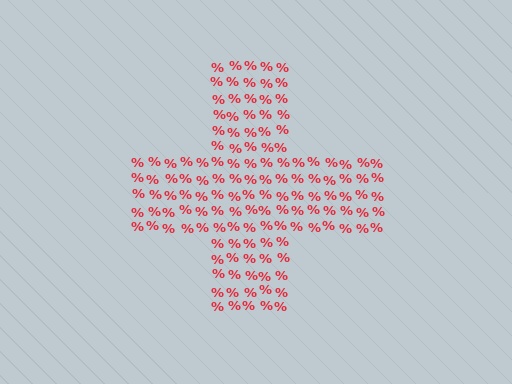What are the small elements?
The small elements are percent signs.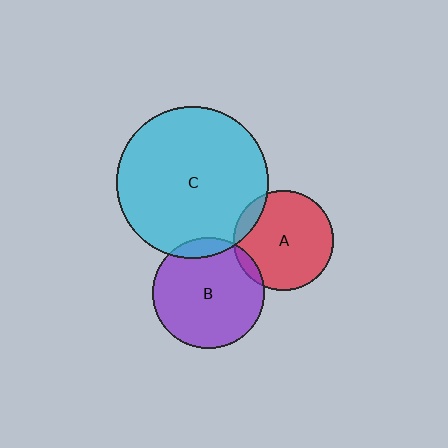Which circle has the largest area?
Circle C (cyan).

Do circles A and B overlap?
Yes.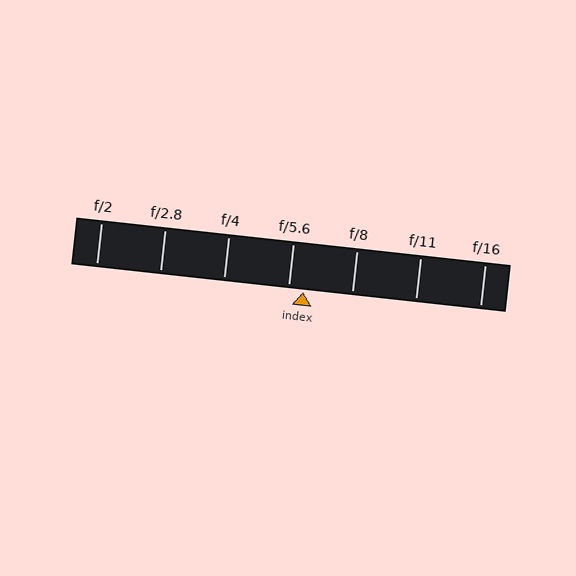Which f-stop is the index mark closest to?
The index mark is closest to f/5.6.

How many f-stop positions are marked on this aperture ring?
There are 7 f-stop positions marked.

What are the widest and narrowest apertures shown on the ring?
The widest aperture shown is f/2 and the narrowest is f/16.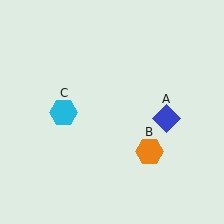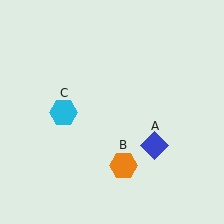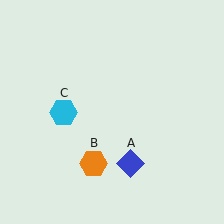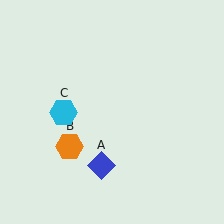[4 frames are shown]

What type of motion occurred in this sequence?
The blue diamond (object A), orange hexagon (object B) rotated clockwise around the center of the scene.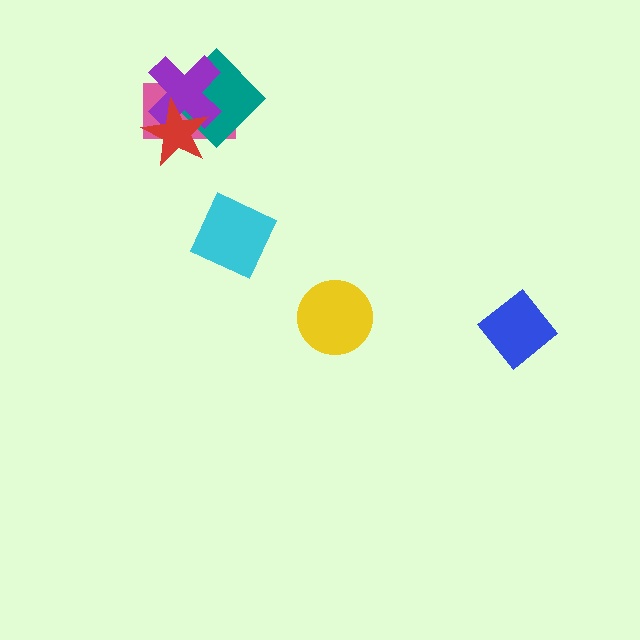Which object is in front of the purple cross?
The red star is in front of the purple cross.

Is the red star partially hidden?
No, no other shape covers it.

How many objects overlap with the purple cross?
3 objects overlap with the purple cross.